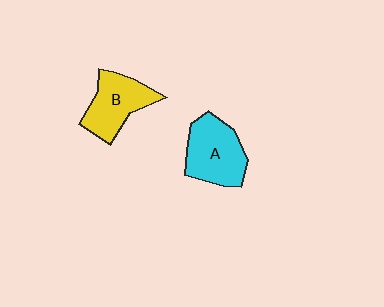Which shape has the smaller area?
Shape B (yellow).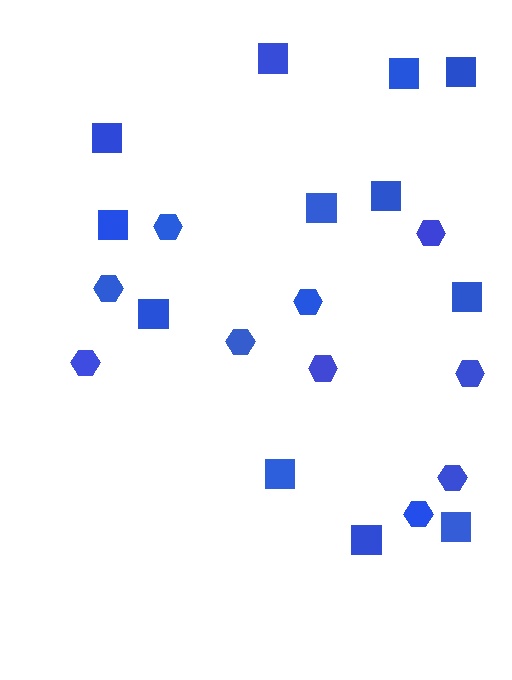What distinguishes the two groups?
There are 2 groups: one group of squares (12) and one group of hexagons (10).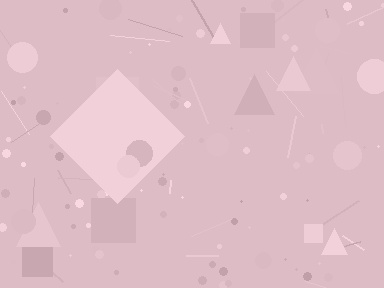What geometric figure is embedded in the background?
A diamond is embedded in the background.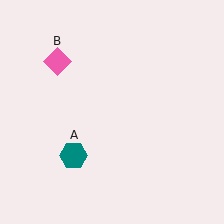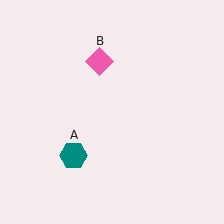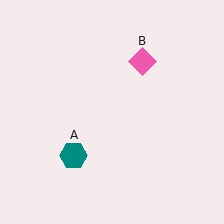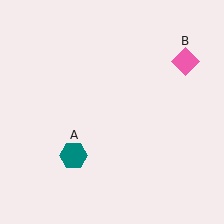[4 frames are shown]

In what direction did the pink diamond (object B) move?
The pink diamond (object B) moved right.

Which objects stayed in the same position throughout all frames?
Teal hexagon (object A) remained stationary.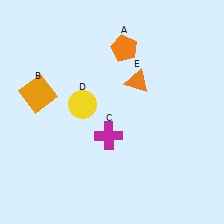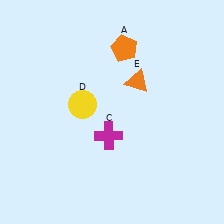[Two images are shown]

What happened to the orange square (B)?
The orange square (B) was removed in Image 2. It was in the top-left area of Image 1.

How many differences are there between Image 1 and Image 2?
There is 1 difference between the two images.